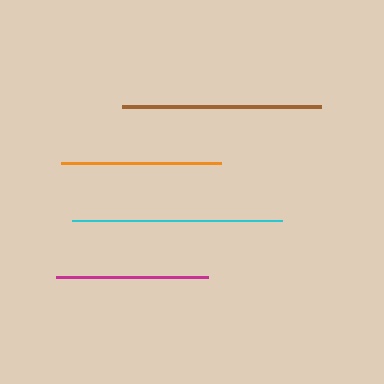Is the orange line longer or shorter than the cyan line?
The cyan line is longer than the orange line.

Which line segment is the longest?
The cyan line is the longest at approximately 210 pixels.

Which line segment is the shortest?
The magenta line is the shortest at approximately 152 pixels.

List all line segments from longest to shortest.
From longest to shortest: cyan, brown, orange, magenta.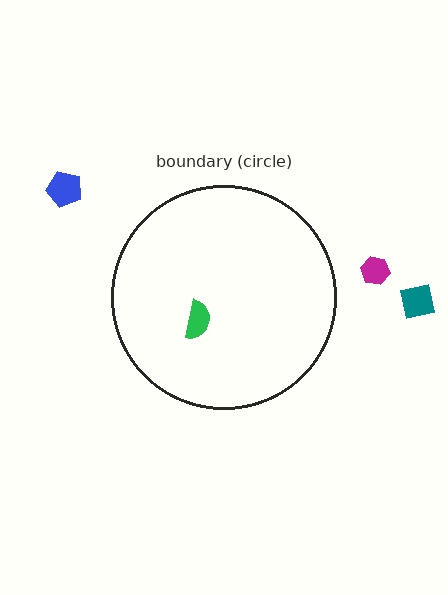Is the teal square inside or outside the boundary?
Outside.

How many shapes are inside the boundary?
1 inside, 3 outside.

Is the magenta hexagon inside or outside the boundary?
Outside.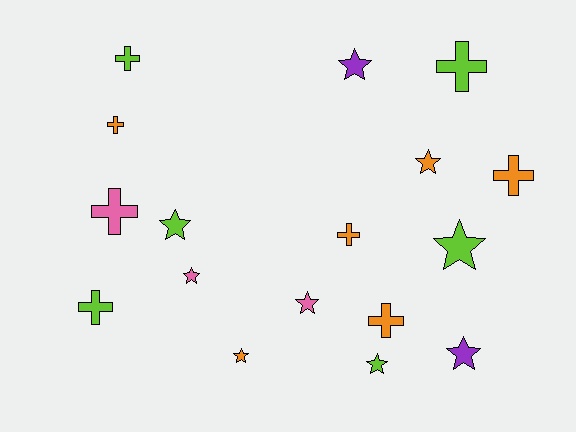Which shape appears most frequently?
Star, with 9 objects.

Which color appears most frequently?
Lime, with 6 objects.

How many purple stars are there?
There are 2 purple stars.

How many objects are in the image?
There are 17 objects.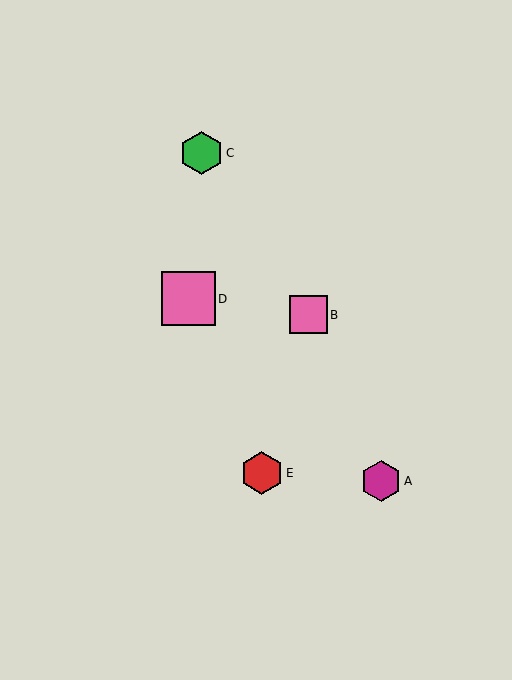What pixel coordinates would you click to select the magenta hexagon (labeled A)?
Click at (381, 481) to select the magenta hexagon A.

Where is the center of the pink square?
The center of the pink square is at (308, 315).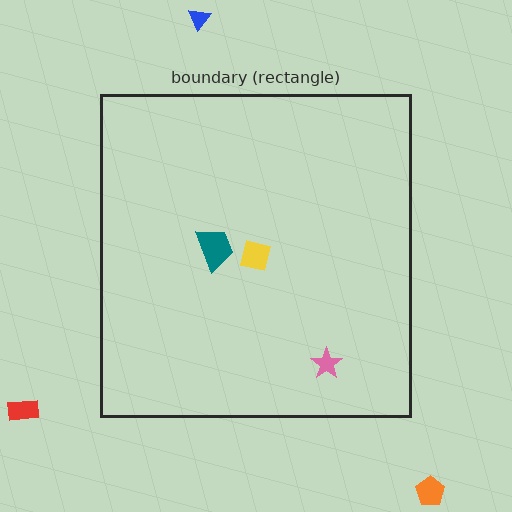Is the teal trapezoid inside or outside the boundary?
Inside.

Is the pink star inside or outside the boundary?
Inside.